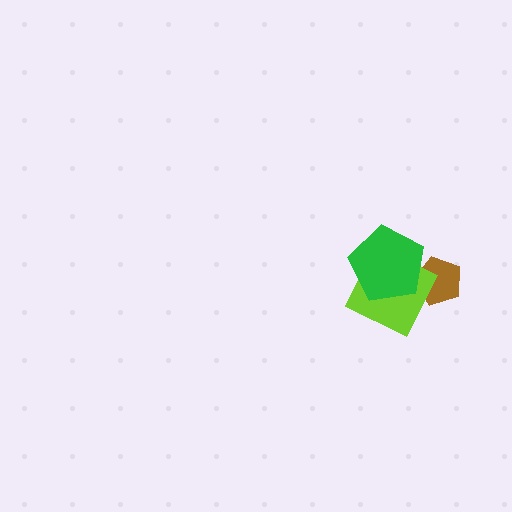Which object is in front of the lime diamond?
The green pentagon is in front of the lime diamond.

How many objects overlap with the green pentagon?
2 objects overlap with the green pentagon.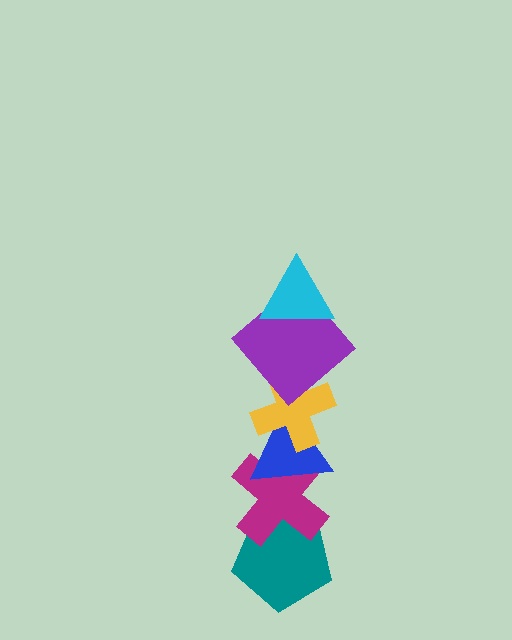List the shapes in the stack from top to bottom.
From top to bottom: the cyan triangle, the purple diamond, the yellow cross, the blue triangle, the magenta cross, the teal pentagon.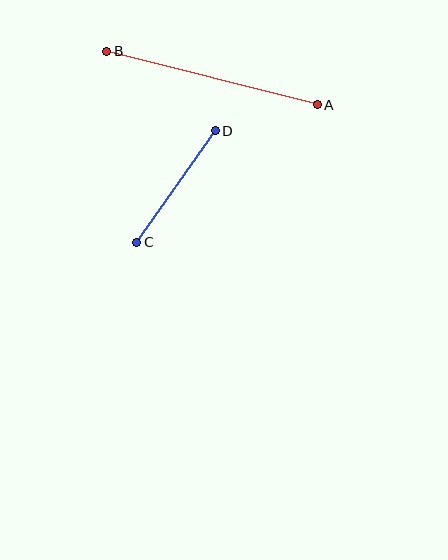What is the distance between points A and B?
The distance is approximately 217 pixels.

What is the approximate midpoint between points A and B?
The midpoint is at approximately (212, 78) pixels.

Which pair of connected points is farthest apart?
Points A and B are farthest apart.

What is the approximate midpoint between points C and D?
The midpoint is at approximately (176, 187) pixels.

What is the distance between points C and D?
The distance is approximately 136 pixels.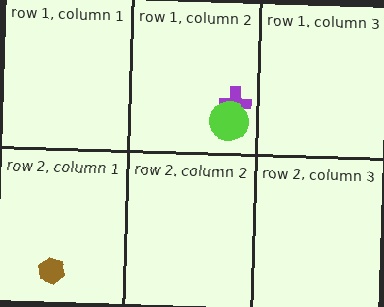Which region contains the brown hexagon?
The row 2, column 1 region.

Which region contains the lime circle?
The row 1, column 2 region.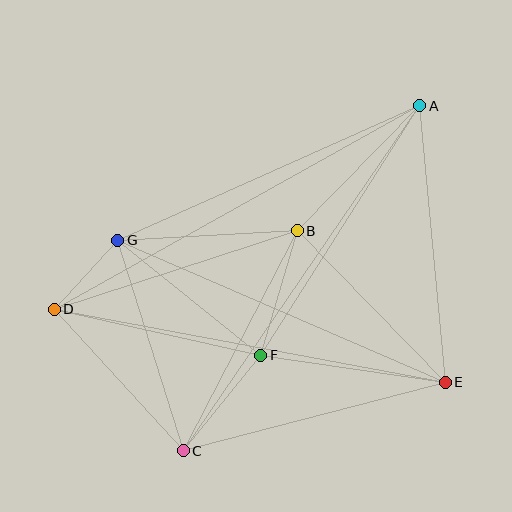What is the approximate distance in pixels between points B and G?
The distance between B and G is approximately 180 pixels.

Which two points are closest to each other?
Points D and G are closest to each other.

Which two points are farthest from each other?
Points A and D are farthest from each other.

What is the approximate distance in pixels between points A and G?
The distance between A and G is approximately 331 pixels.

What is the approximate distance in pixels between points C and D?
The distance between C and D is approximately 192 pixels.